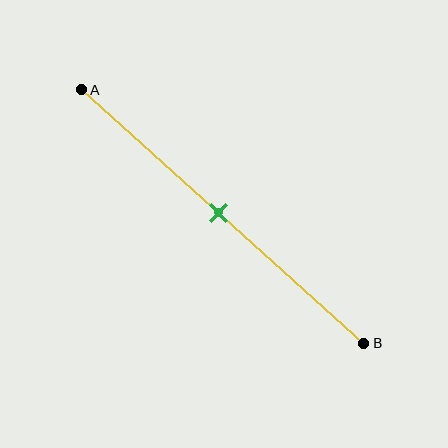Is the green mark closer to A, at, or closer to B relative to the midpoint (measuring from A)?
The green mark is approximately at the midpoint of segment AB.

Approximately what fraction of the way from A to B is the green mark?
The green mark is approximately 50% of the way from A to B.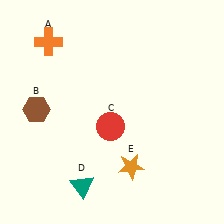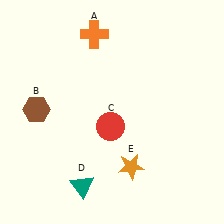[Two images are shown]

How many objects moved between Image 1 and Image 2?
1 object moved between the two images.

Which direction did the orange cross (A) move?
The orange cross (A) moved right.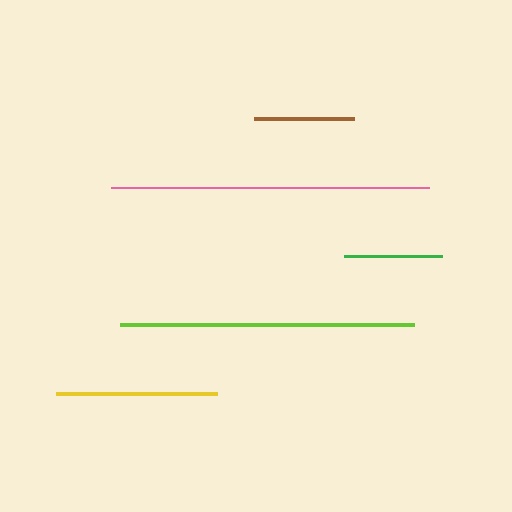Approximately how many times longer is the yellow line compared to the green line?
The yellow line is approximately 1.6 times the length of the green line.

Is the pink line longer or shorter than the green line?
The pink line is longer than the green line.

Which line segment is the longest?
The pink line is the longest at approximately 317 pixels.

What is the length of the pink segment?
The pink segment is approximately 317 pixels long.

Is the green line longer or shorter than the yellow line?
The yellow line is longer than the green line.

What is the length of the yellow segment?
The yellow segment is approximately 161 pixels long.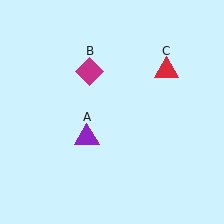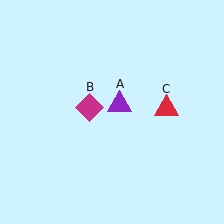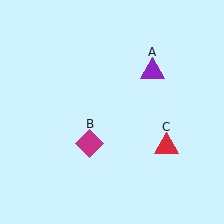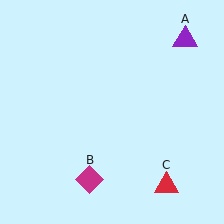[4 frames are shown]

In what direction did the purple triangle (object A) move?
The purple triangle (object A) moved up and to the right.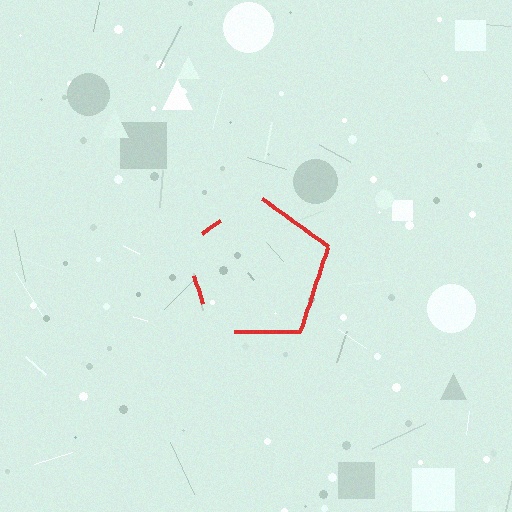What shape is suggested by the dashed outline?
The dashed outline suggests a pentagon.